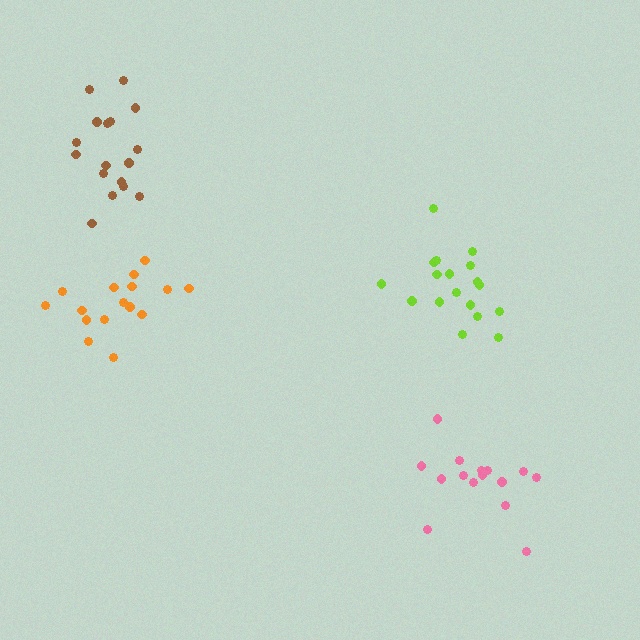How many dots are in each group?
Group 1: 15 dots, Group 2: 16 dots, Group 3: 18 dots, Group 4: 17 dots (66 total).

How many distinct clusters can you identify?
There are 4 distinct clusters.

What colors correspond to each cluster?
The clusters are colored: pink, orange, lime, brown.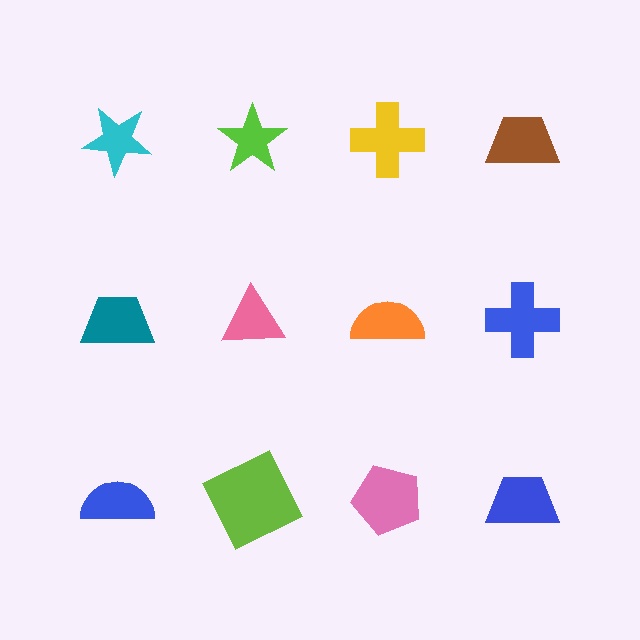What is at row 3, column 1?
A blue semicircle.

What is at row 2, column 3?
An orange semicircle.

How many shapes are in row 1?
4 shapes.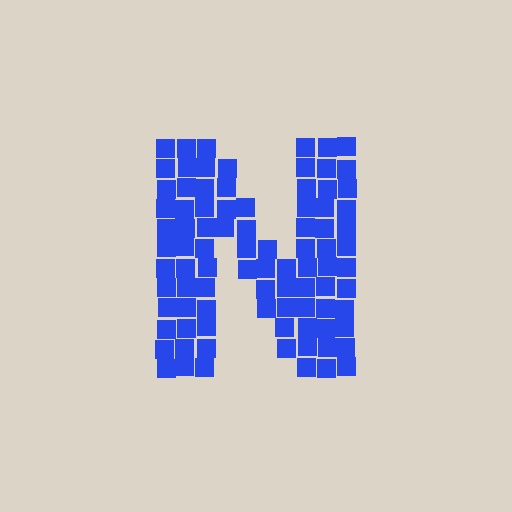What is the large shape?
The large shape is the letter N.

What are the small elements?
The small elements are squares.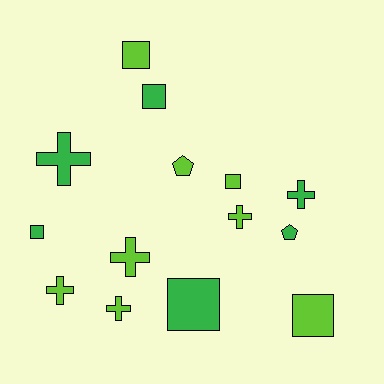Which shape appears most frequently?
Square, with 6 objects.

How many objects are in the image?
There are 14 objects.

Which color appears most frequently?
Lime, with 8 objects.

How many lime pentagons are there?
There is 1 lime pentagon.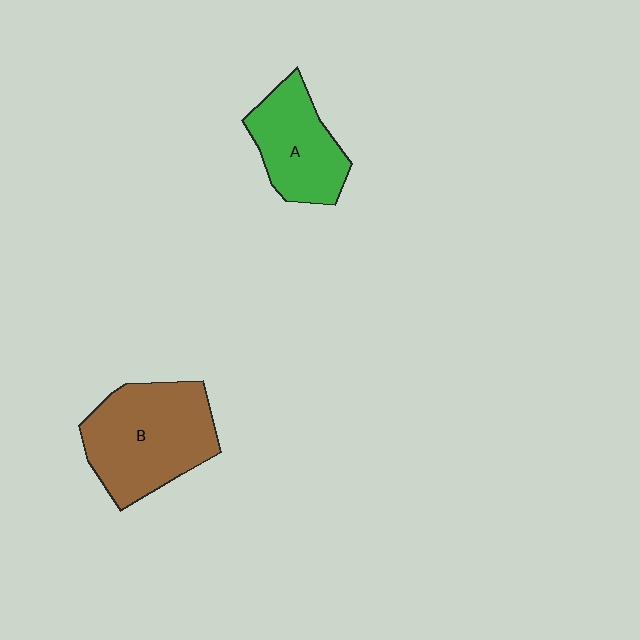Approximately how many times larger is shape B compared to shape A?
Approximately 1.5 times.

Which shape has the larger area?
Shape B (brown).